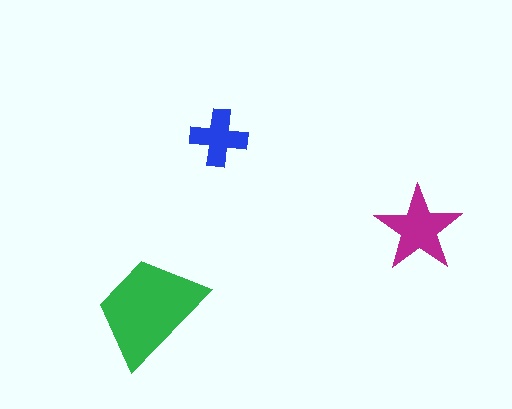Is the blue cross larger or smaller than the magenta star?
Smaller.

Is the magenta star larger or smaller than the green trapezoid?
Smaller.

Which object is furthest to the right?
The magenta star is rightmost.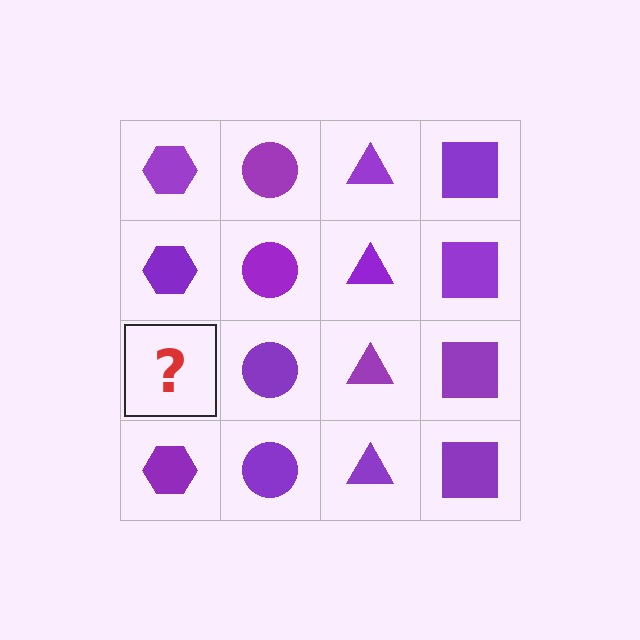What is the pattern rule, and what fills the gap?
The rule is that each column has a consistent shape. The gap should be filled with a purple hexagon.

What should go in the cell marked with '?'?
The missing cell should contain a purple hexagon.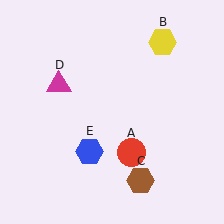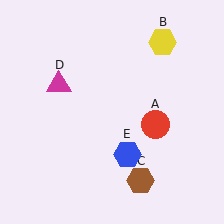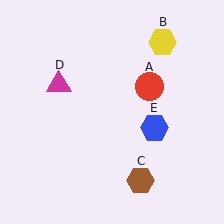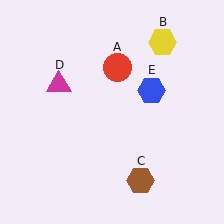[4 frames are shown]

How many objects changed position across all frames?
2 objects changed position: red circle (object A), blue hexagon (object E).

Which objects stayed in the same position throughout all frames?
Yellow hexagon (object B) and brown hexagon (object C) and magenta triangle (object D) remained stationary.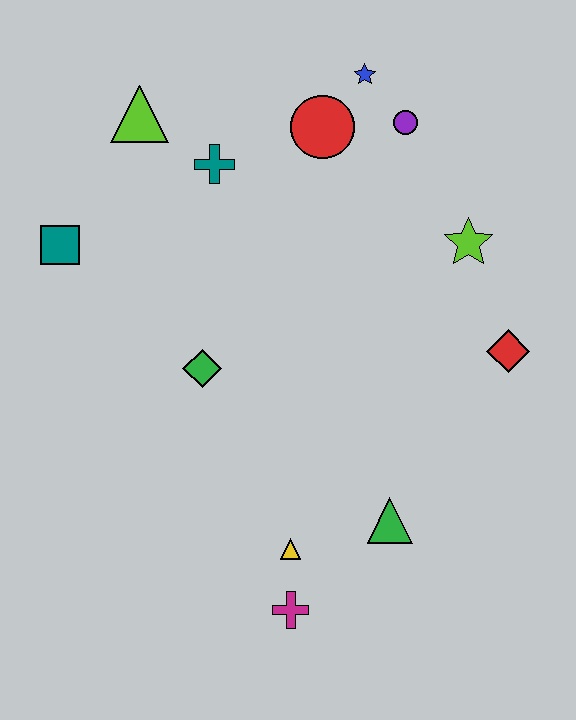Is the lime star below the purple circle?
Yes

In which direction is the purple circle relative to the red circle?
The purple circle is to the right of the red circle.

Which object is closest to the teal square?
The lime triangle is closest to the teal square.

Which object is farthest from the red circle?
The magenta cross is farthest from the red circle.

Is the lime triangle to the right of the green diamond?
No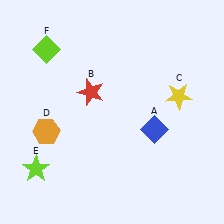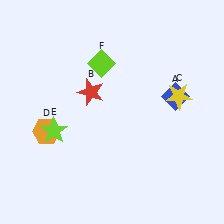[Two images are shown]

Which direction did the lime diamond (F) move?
The lime diamond (F) moved right.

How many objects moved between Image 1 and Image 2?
3 objects moved between the two images.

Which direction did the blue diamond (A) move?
The blue diamond (A) moved up.